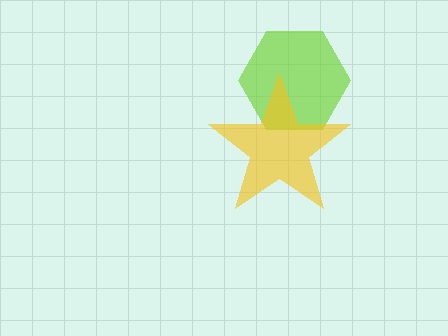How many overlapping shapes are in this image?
There are 2 overlapping shapes in the image.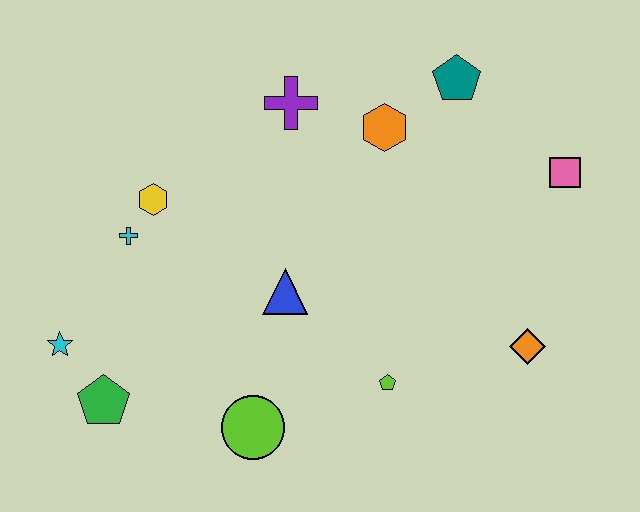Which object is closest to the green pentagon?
The cyan star is closest to the green pentagon.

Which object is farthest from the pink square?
The cyan star is farthest from the pink square.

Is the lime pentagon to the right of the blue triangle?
Yes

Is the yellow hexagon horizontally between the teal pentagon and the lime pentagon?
No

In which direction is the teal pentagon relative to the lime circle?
The teal pentagon is above the lime circle.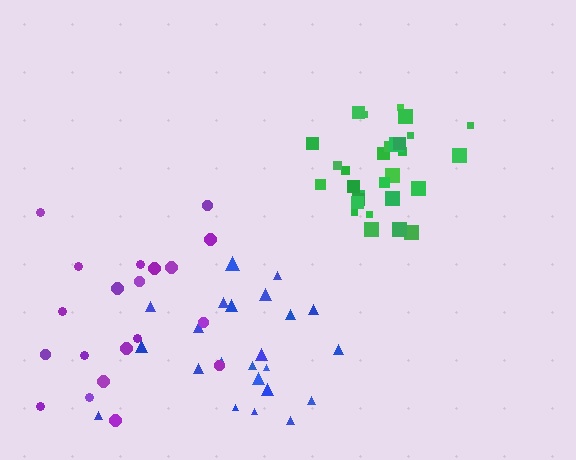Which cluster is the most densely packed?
Green.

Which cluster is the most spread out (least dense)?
Purple.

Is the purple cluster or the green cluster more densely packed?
Green.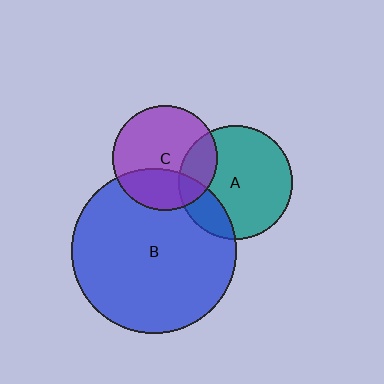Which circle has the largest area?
Circle B (blue).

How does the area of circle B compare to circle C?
Approximately 2.5 times.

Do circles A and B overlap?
Yes.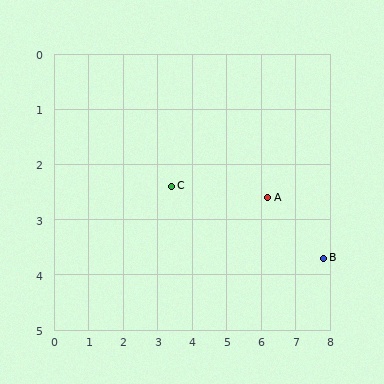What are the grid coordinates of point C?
Point C is at approximately (3.4, 2.4).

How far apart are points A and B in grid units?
Points A and B are about 1.9 grid units apart.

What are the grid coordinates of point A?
Point A is at approximately (6.2, 2.6).